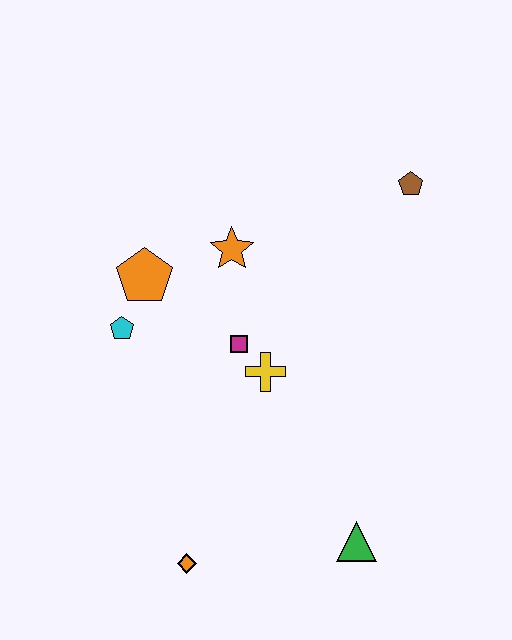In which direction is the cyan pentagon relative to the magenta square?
The cyan pentagon is to the left of the magenta square.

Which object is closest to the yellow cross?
The magenta square is closest to the yellow cross.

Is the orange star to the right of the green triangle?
No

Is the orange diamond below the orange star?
Yes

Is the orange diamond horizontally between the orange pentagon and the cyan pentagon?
No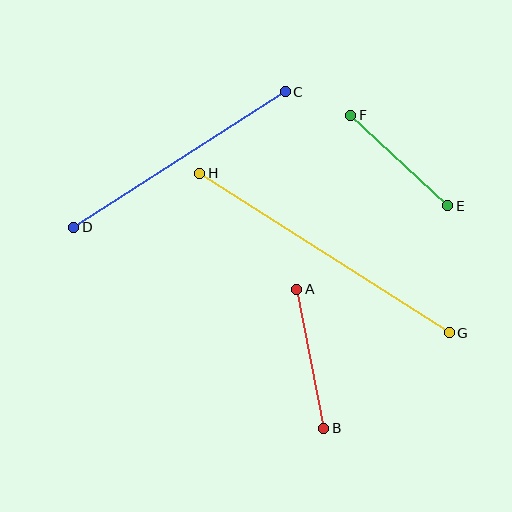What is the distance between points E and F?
The distance is approximately 133 pixels.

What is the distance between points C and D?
The distance is approximately 251 pixels.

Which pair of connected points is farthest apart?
Points G and H are farthest apart.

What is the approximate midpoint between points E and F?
The midpoint is at approximately (399, 160) pixels.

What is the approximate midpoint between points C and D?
The midpoint is at approximately (179, 160) pixels.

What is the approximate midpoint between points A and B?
The midpoint is at approximately (310, 359) pixels.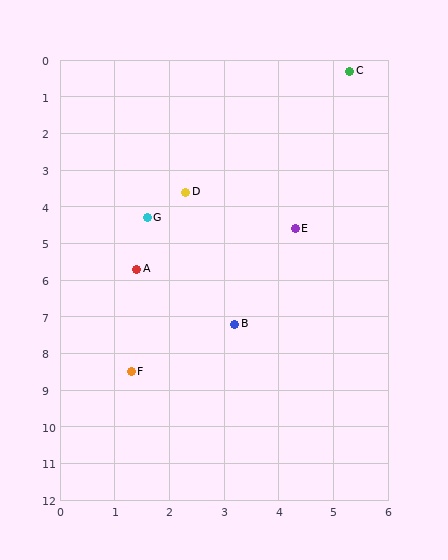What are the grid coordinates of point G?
Point G is at approximately (1.6, 4.3).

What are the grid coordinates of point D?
Point D is at approximately (2.3, 3.6).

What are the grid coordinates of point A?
Point A is at approximately (1.4, 5.7).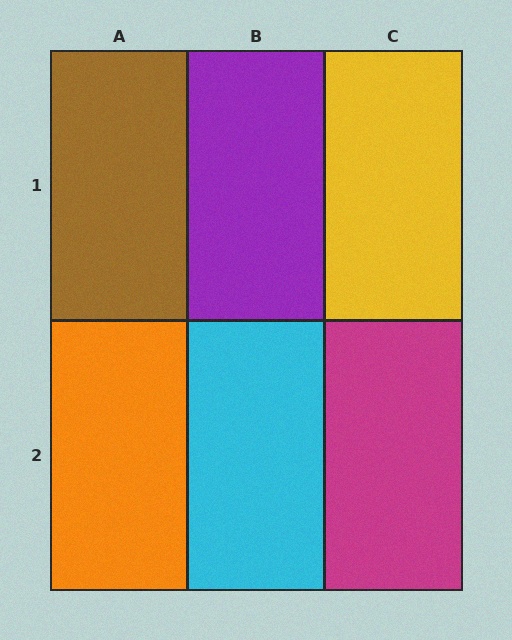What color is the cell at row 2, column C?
Magenta.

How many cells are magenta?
1 cell is magenta.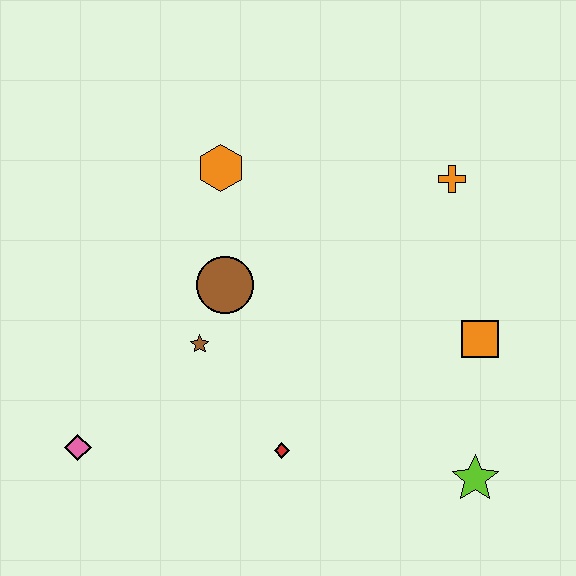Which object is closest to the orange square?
The lime star is closest to the orange square.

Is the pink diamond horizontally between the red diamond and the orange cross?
No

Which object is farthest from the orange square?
The pink diamond is farthest from the orange square.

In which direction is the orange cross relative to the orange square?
The orange cross is above the orange square.